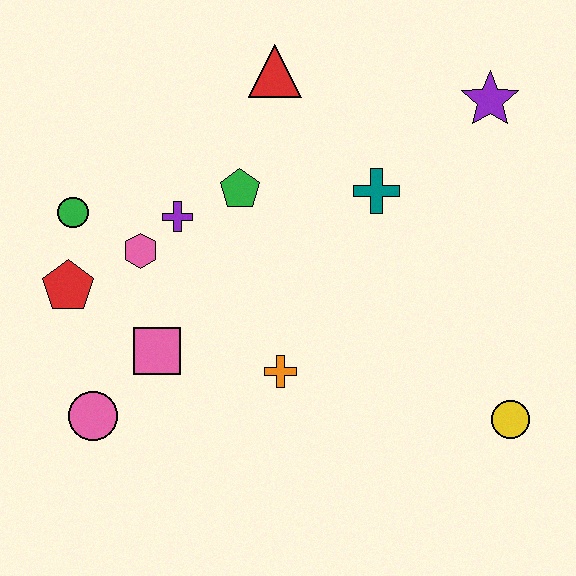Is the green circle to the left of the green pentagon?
Yes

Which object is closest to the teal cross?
The green pentagon is closest to the teal cross.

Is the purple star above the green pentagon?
Yes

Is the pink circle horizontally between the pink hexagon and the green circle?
Yes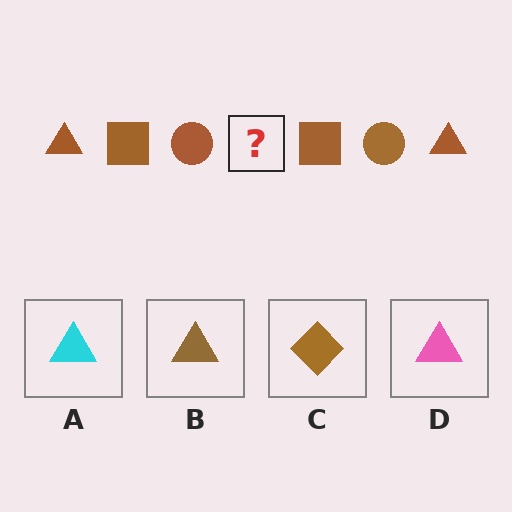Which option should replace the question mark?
Option B.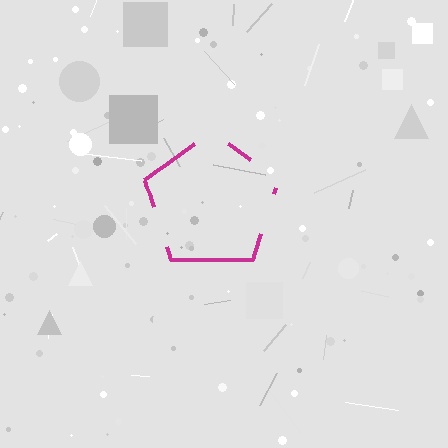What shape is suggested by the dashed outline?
The dashed outline suggests a pentagon.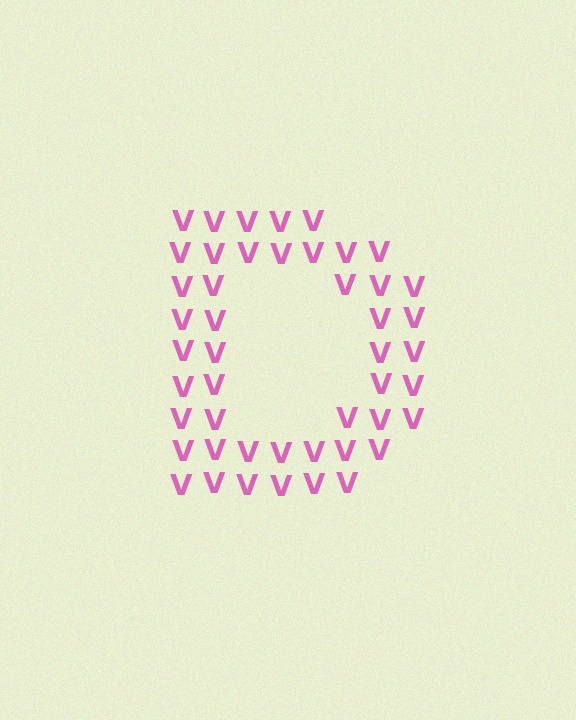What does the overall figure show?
The overall figure shows the letter D.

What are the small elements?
The small elements are letter V's.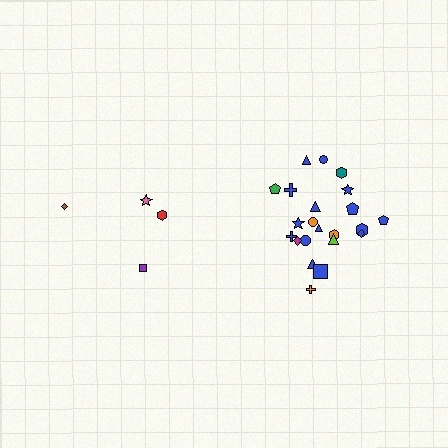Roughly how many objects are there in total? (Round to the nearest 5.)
Roughly 25 objects in total.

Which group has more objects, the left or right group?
The right group.